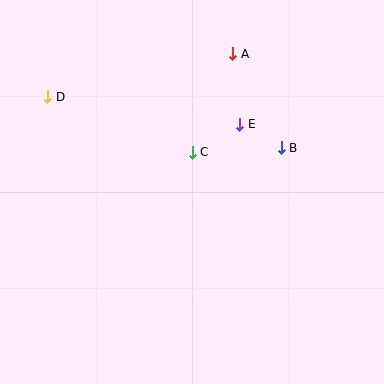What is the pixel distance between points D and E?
The distance between D and E is 194 pixels.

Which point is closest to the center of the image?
Point C at (192, 152) is closest to the center.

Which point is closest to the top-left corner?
Point D is closest to the top-left corner.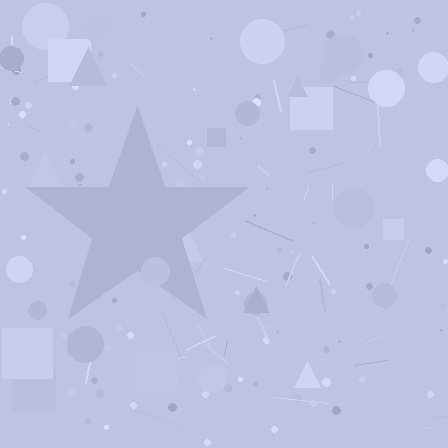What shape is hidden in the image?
A star is hidden in the image.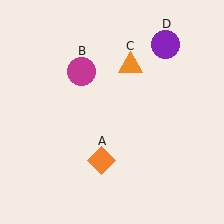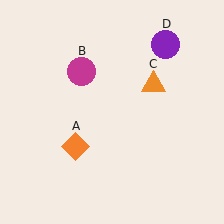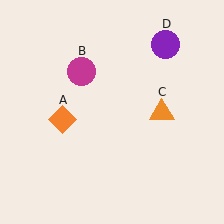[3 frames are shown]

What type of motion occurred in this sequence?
The orange diamond (object A), orange triangle (object C) rotated clockwise around the center of the scene.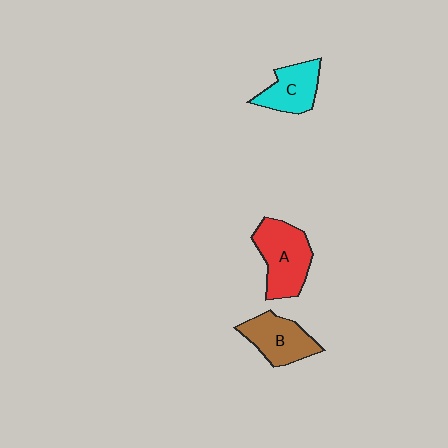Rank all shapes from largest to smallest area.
From largest to smallest: A (red), B (brown), C (cyan).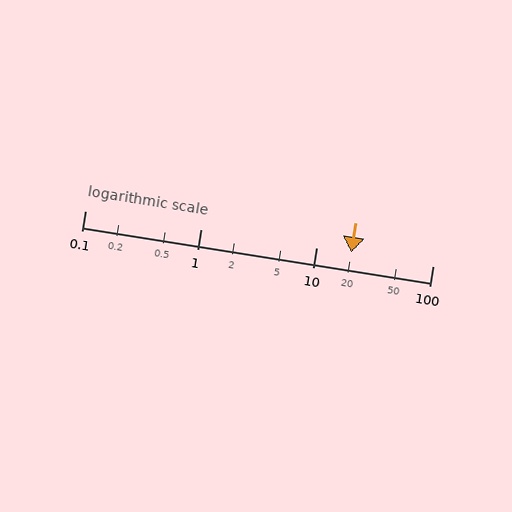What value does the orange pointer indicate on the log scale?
The pointer indicates approximately 20.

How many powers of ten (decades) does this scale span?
The scale spans 3 decades, from 0.1 to 100.